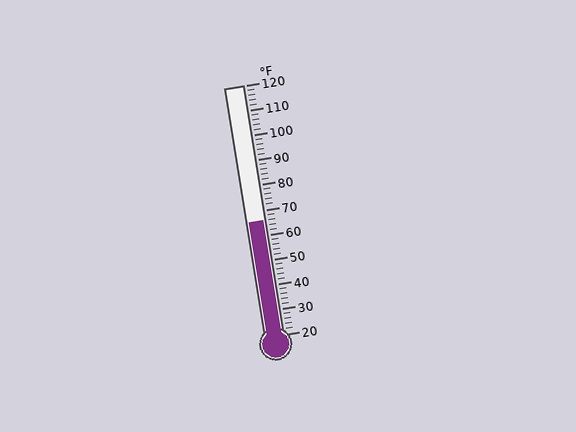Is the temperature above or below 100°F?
The temperature is below 100°F.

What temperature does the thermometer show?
The thermometer shows approximately 66°F.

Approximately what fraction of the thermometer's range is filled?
The thermometer is filled to approximately 45% of its range.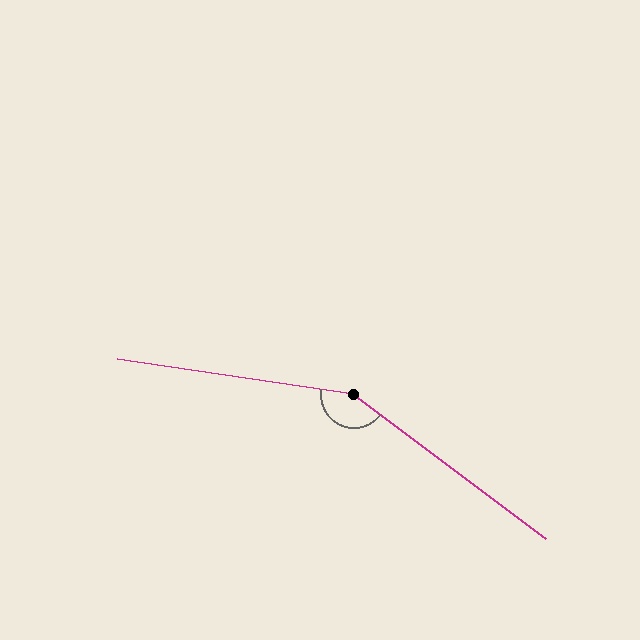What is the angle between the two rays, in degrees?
Approximately 152 degrees.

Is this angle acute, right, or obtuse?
It is obtuse.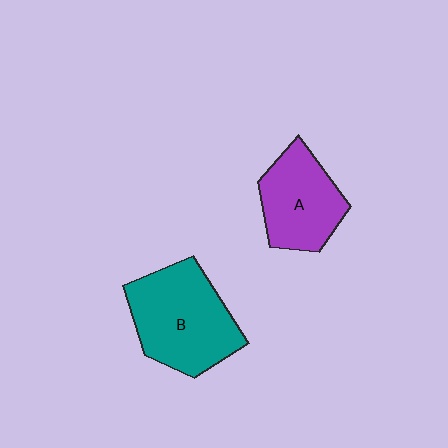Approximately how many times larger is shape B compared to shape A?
Approximately 1.3 times.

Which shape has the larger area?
Shape B (teal).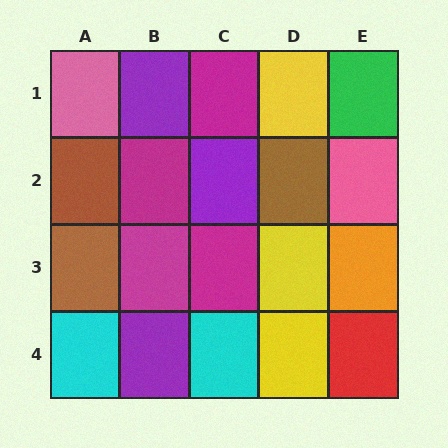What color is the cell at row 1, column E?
Green.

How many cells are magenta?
4 cells are magenta.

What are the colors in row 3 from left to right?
Brown, magenta, magenta, yellow, orange.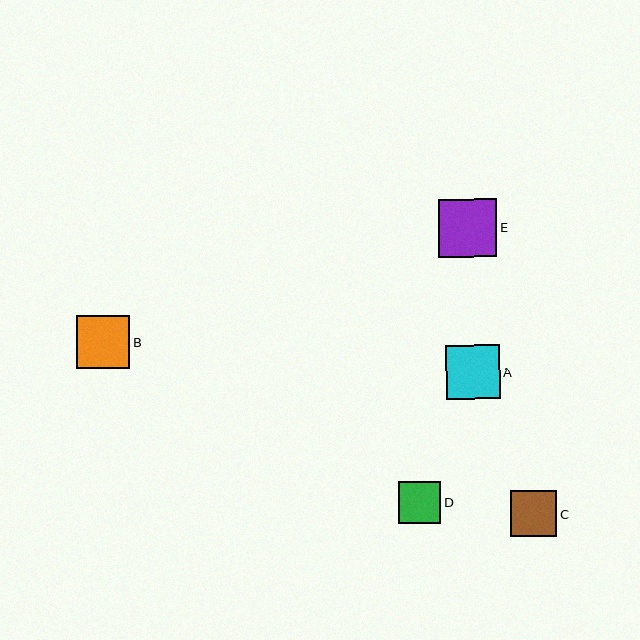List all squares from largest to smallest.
From largest to smallest: E, A, B, C, D.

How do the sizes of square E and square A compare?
Square E and square A are approximately the same size.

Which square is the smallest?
Square D is the smallest with a size of approximately 42 pixels.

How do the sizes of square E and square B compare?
Square E and square B are approximately the same size.